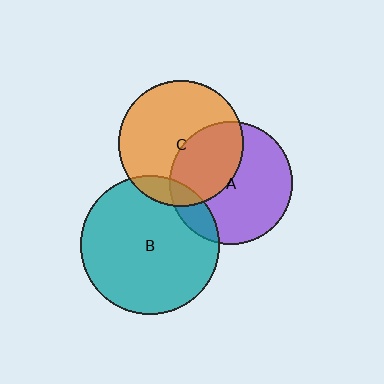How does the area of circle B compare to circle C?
Approximately 1.2 times.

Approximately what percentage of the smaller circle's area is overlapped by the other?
Approximately 40%.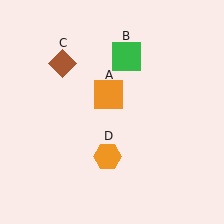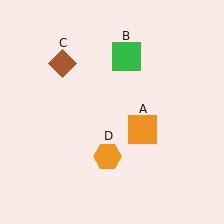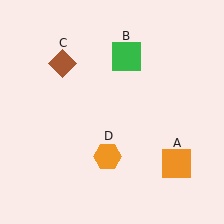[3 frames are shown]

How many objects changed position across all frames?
1 object changed position: orange square (object A).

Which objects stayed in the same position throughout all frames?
Green square (object B) and brown diamond (object C) and orange hexagon (object D) remained stationary.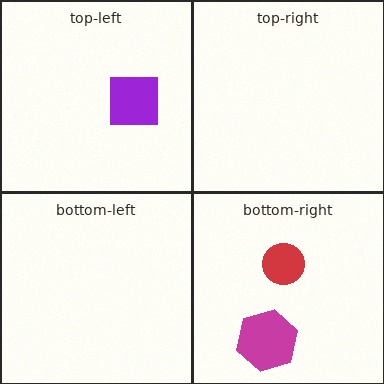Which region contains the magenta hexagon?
The bottom-right region.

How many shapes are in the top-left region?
1.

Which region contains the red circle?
The bottom-right region.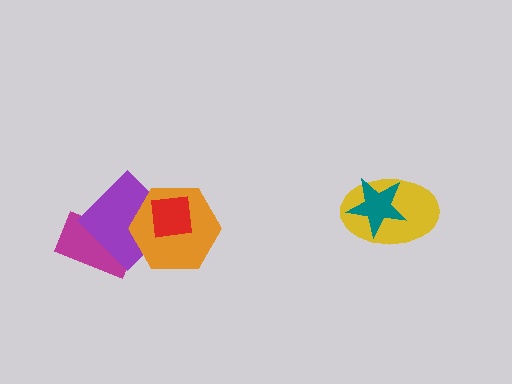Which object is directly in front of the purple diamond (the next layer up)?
The orange hexagon is directly in front of the purple diamond.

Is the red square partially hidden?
No, no other shape covers it.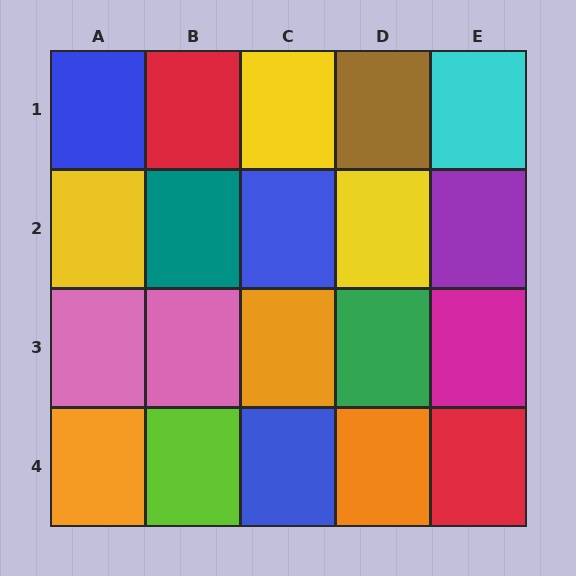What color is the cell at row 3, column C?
Orange.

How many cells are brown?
1 cell is brown.